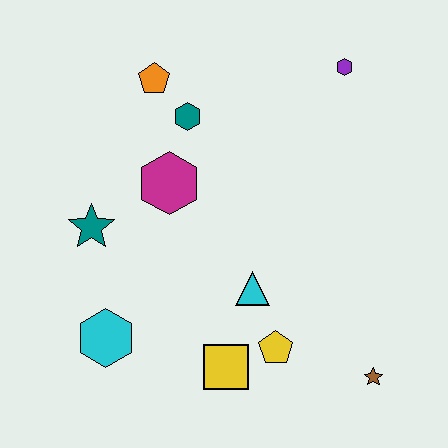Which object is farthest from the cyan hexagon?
The purple hexagon is farthest from the cyan hexagon.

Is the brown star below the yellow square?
Yes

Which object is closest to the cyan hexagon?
The teal star is closest to the cyan hexagon.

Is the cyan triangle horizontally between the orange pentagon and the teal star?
No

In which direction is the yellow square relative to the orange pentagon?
The yellow square is below the orange pentagon.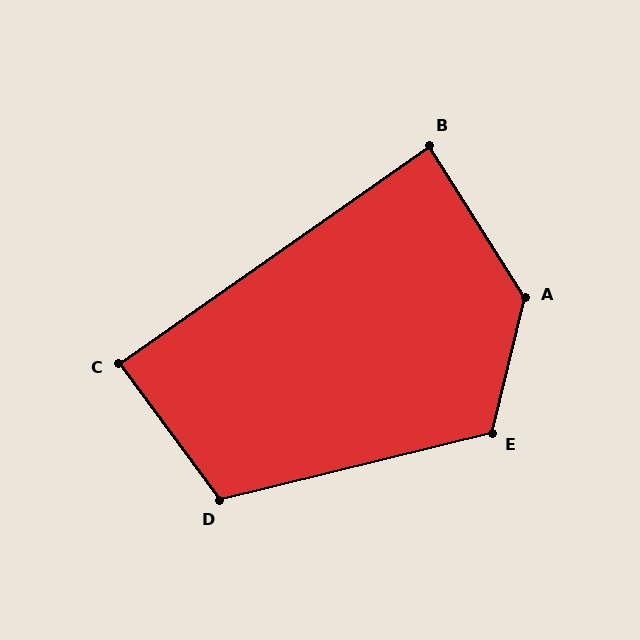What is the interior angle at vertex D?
Approximately 113 degrees (obtuse).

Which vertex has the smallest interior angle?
B, at approximately 87 degrees.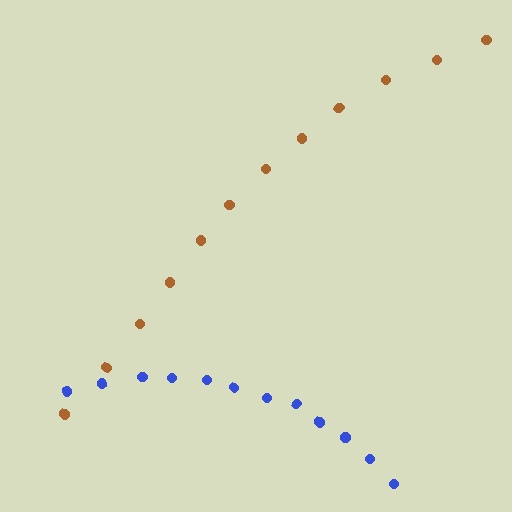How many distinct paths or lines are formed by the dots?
There are 2 distinct paths.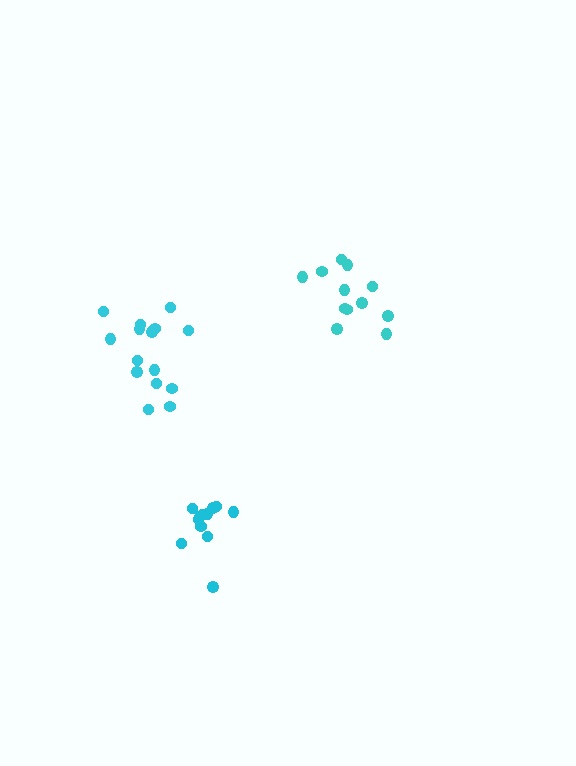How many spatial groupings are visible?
There are 3 spatial groupings.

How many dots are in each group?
Group 1: 12 dots, Group 2: 12 dots, Group 3: 15 dots (39 total).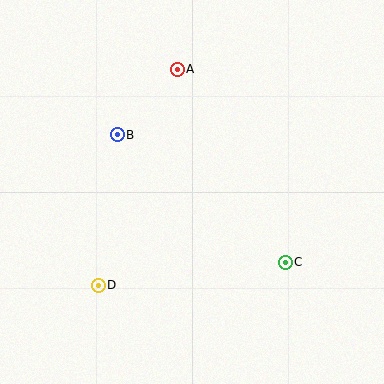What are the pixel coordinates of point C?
Point C is at (285, 263).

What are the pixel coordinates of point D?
Point D is at (98, 285).